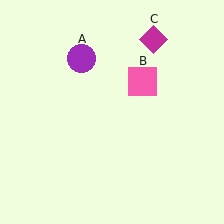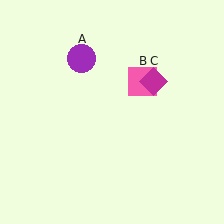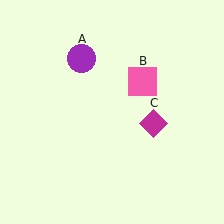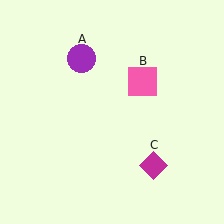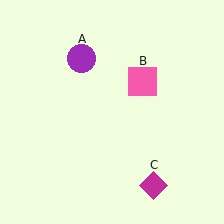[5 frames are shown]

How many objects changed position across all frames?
1 object changed position: magenta diamond (object C).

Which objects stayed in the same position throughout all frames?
Purple circle (object A) and pink square (object B) remained stationary.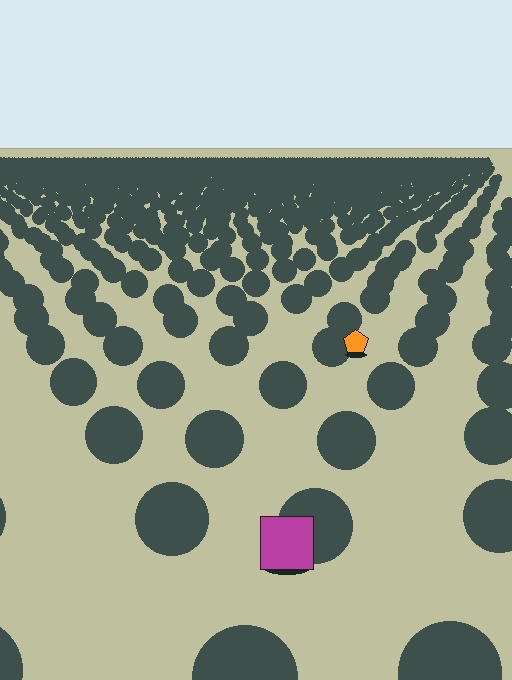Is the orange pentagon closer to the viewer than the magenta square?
No. The magenta square is closer — you can tell from the texture gradient: the ground texture is coarser near it.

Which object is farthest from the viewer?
The orange pentagon is farthest from the viewer. It appears smaller and the ground texture around it is denser.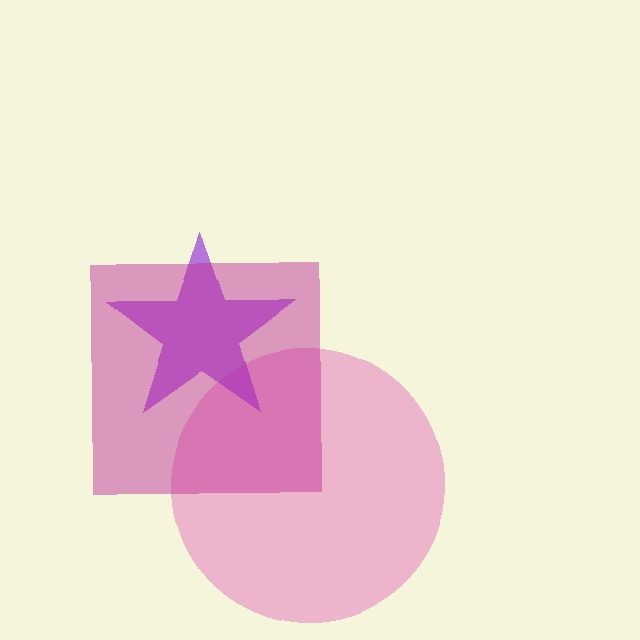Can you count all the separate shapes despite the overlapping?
Yes, there are 3 separate shapes.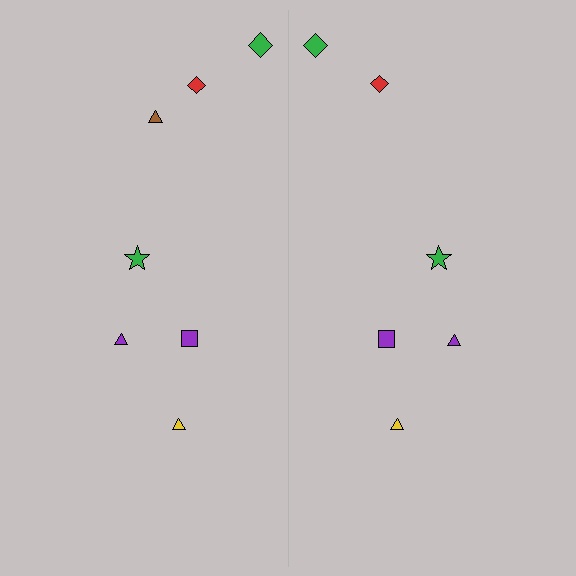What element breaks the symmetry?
A brown triangle is missing from the right side.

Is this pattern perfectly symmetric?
No, the pattern is not perfectly symmetric. A brown triangle is missing from the right side.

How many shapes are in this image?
There are 13 shapes in this image.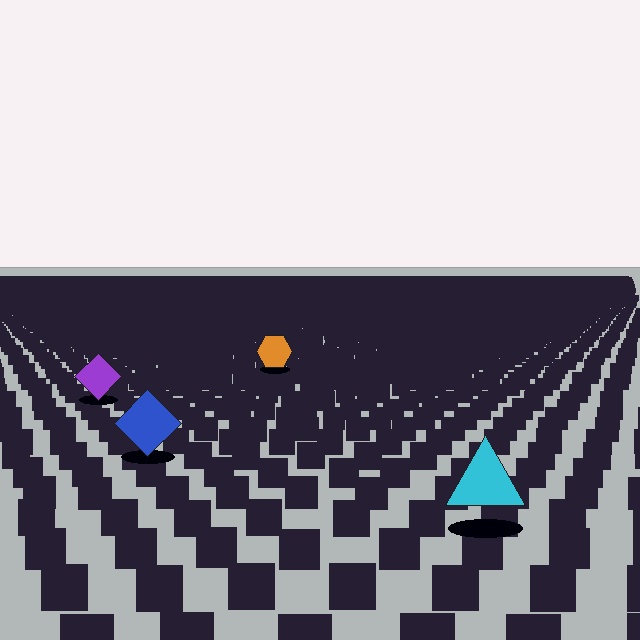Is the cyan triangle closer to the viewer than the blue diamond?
Yes. The cyan triangle is closer — you can tell from the texture gradient: the ground texture is coarser near it.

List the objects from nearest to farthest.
From nearest to farthest: the cyan triangle, the blue diamond, the purple diamond, the orange hexagon.